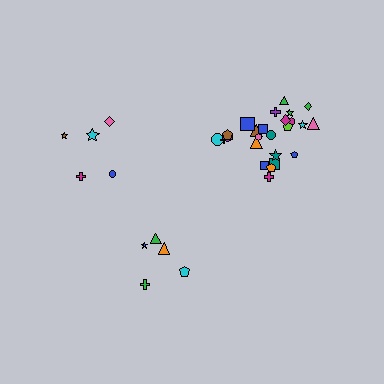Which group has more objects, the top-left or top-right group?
The top-right group.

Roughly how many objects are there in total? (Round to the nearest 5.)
Roughly 35 objects in total.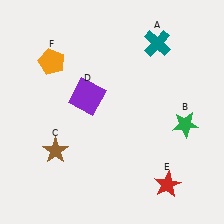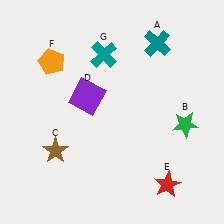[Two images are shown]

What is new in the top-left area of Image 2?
A teal cross (G) was added in the top-left area of Image 2.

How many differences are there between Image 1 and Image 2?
There is 1 difference between the two images.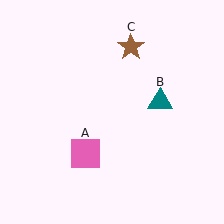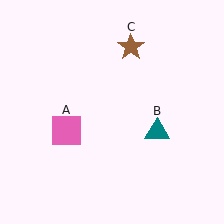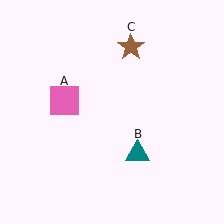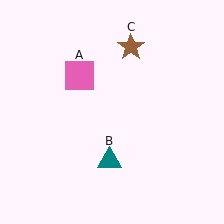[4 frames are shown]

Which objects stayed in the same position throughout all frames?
Brown star (object C) remained stationary.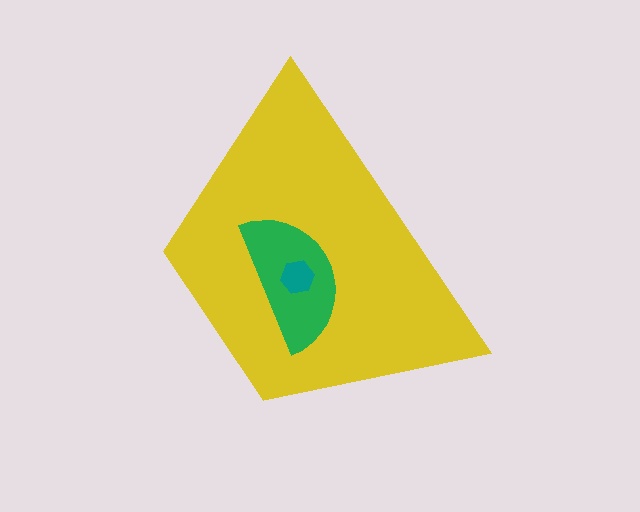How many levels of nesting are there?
3.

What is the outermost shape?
The yellow trapezoid.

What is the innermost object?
The teal hexagon.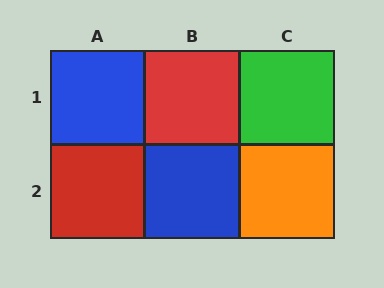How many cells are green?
1 cell is green.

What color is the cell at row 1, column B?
Red.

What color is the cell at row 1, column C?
Green.